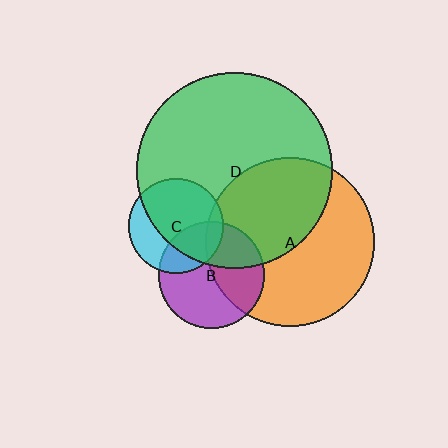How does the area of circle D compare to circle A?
Approximately 1.3 times.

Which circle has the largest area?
Circle D (green).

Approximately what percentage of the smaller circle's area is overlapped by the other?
Approximately 45%.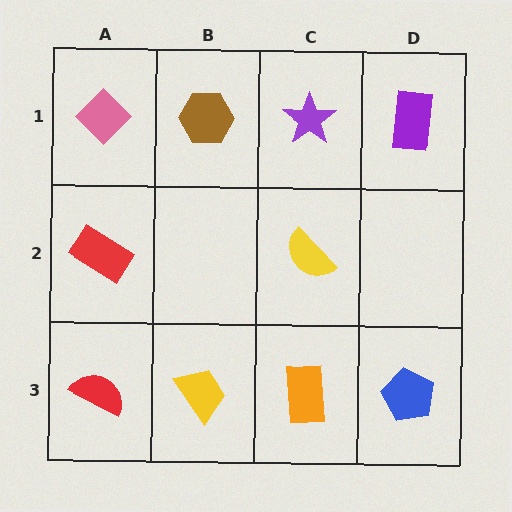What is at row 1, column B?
A brown hexagon.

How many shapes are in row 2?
2 shapes.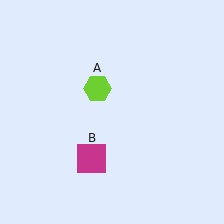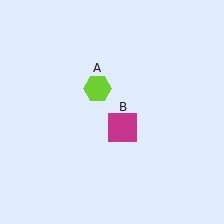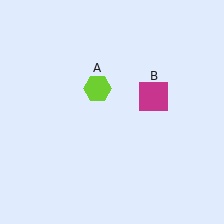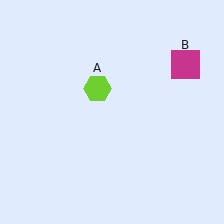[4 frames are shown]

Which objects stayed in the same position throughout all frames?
Lime hexagon (object A) remained stationary.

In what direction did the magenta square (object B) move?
The magenta square (object B) moved up and to the right.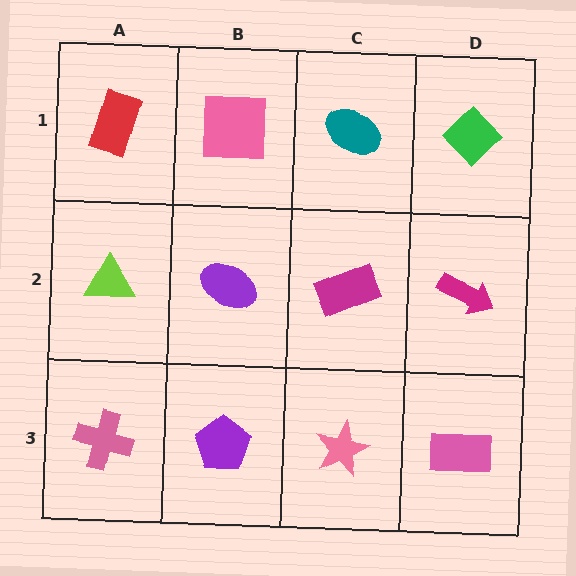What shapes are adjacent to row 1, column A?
A lime triangle (row 2, column A), a pink square (row 1, column B).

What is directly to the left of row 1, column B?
A red rectangle.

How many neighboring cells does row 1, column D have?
2.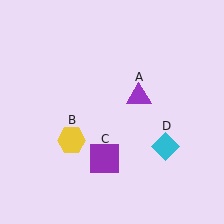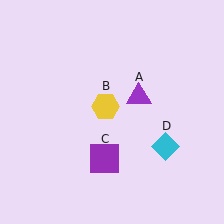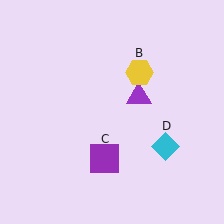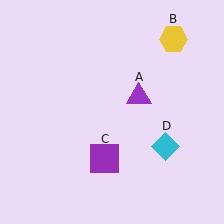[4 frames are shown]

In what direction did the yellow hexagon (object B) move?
The yellow hexagon (object B) moved up and to the right.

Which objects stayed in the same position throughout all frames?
Purple triangle (object A) and purple square (object C) and cyan diamond (object D) remained stationary.